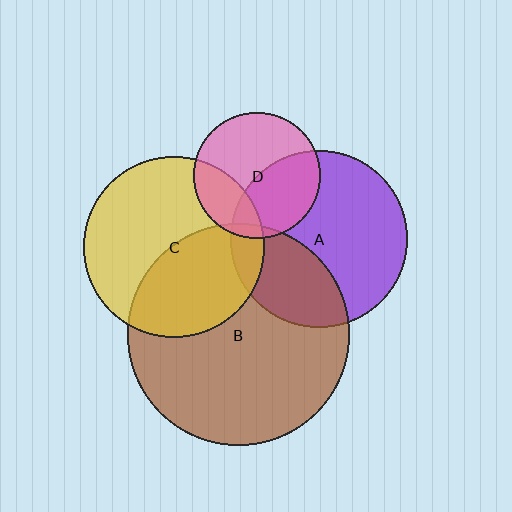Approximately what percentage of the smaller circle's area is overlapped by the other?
Approximately 40%.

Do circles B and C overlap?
Yes.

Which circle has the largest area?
Circle B (brown).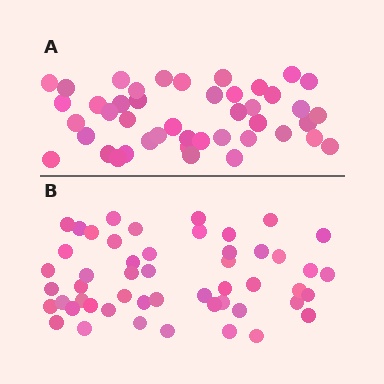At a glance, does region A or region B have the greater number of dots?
Region B (the bottom region) has more dots.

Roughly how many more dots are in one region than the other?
Region B has roughly 8 or so more dots than region A.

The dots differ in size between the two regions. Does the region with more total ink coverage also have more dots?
No. Region A has more total ink coverage because its dots are larger, but region B actually contains more individual dots. Total area can be misleading — the number of items is what matters here.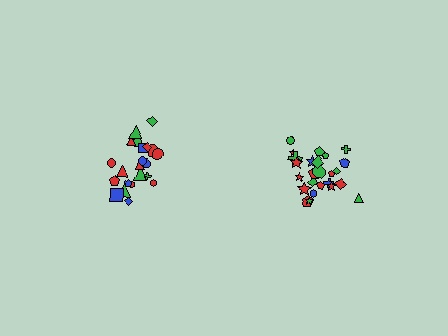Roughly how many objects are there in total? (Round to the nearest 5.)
Roughly 45 objects in total.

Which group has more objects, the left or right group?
The right group.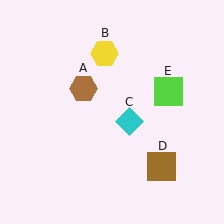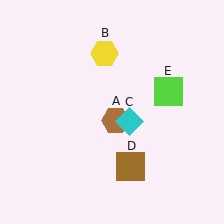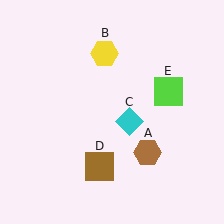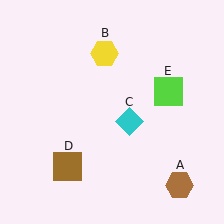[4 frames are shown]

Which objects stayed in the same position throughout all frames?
Yellow hexagon (object B) and cyan diamond (object C) and lime square (object E) remained stationary.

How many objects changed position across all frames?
2 objects changed position: brown hexagon (object A), brown square (object D).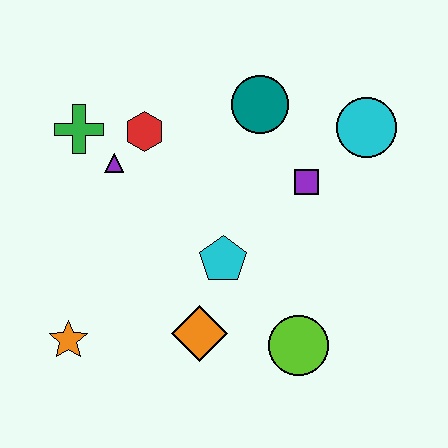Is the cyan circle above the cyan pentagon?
Yes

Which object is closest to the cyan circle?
The purple square is closest to the cyan circle.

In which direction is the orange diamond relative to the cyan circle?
The orange diamond is below the cyan circle.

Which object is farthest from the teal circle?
The orange star is farthest from the teal circle.